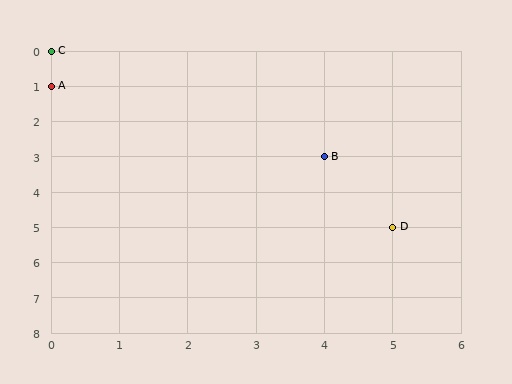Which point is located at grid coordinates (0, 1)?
Point A is at (0, 1).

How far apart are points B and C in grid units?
Points B and C are 4 columns and 3 rows apart (about 5.0 grid units diagonally).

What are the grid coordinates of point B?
Point B is at grid coordinates (4, 3).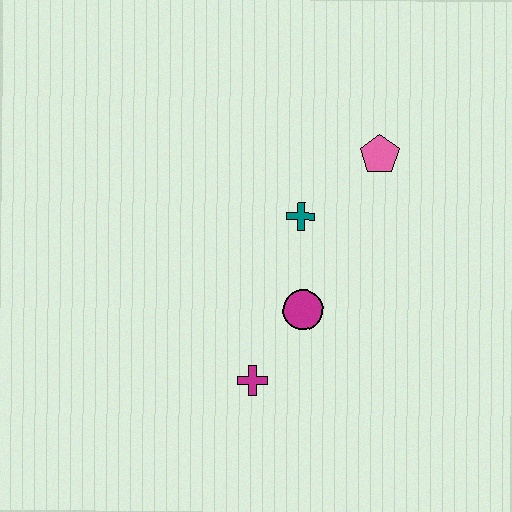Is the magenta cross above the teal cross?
No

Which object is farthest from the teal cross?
The magenta cross is farthest from the teal cross.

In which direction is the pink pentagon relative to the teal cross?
The pink pentagon is to the right of the teal cross.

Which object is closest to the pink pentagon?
The teal cross is closest to the pink pentagon.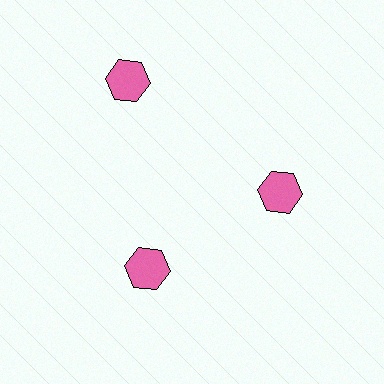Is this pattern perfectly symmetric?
No. The 3 pink hexagons are arranged in a ring, but one element near the 11 o'clock position is pushed outward from the center, breaking the 3-fold rotational symmetry.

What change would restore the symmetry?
The symmetry would be restored by moving it inward, back onto the ring so that all 3 hexagons sit at equal angles and equal distance from the center.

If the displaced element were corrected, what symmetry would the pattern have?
It would have 3-fold rotational symmetry — the pattern would map onto itself every 120 degrees.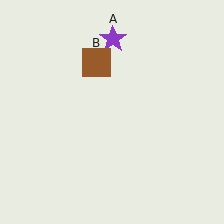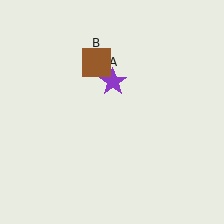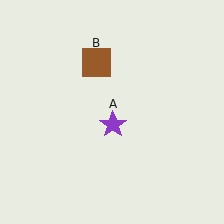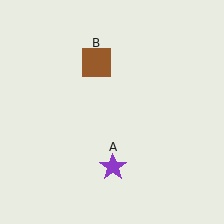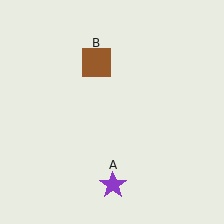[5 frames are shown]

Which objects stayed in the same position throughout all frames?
Brown square (object B) remained stationary.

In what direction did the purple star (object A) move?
The purple star (object A) moved down.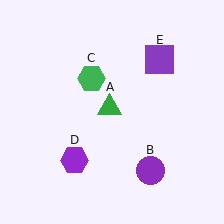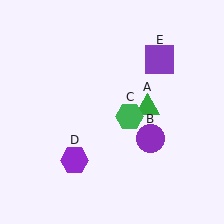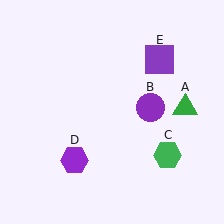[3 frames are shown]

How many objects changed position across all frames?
3 objects changed position: green triangle (object A), purple circle (object B), green hexagon (object C).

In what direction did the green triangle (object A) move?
The green triangle (object A) moved right.